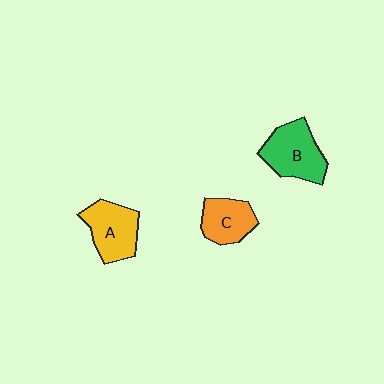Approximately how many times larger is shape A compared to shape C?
Approximately 1.3 times.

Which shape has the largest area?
Shape B (green).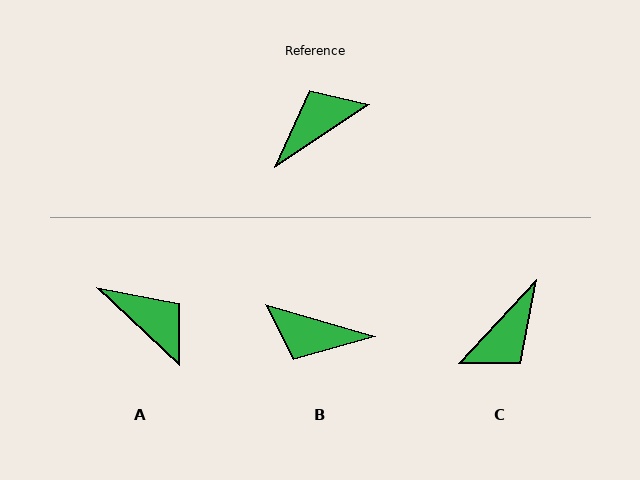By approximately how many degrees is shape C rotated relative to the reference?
Approximately 166 degrees clockwise.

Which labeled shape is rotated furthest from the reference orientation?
C, about 166 degrees away.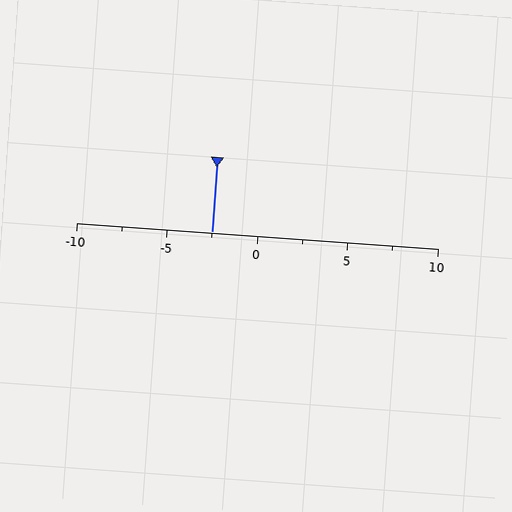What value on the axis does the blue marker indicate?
The marker indicates approximately -2.5.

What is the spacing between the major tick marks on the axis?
The major ticks are spaced 5 apart.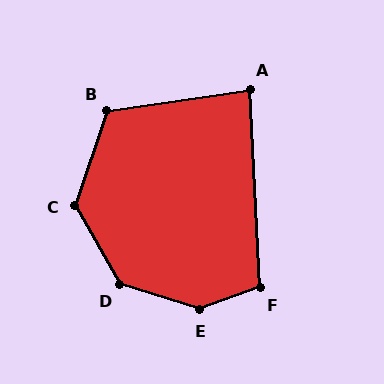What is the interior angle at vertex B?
Approximately 117 degrees (obtuse).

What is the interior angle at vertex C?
Approximately 132 degrees (obtuse).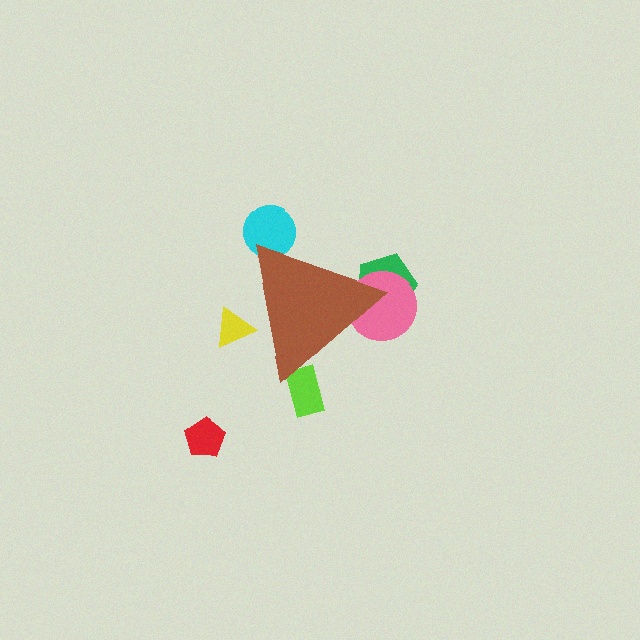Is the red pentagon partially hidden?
No, the red pentagon is fully visible.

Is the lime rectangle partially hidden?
Yes, the lime rectangle is partially hidden behind the brown triangle.